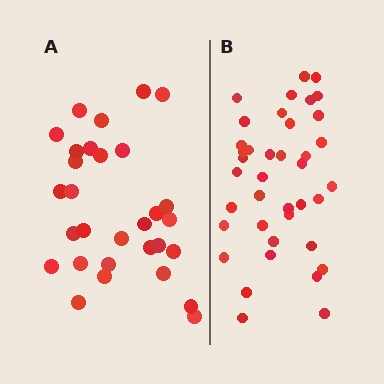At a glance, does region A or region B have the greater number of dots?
Region B (the right region) has more dots.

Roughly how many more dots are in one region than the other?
Region B has roughly 8 or so more dots than region A.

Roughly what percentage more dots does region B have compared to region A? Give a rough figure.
About 30% more.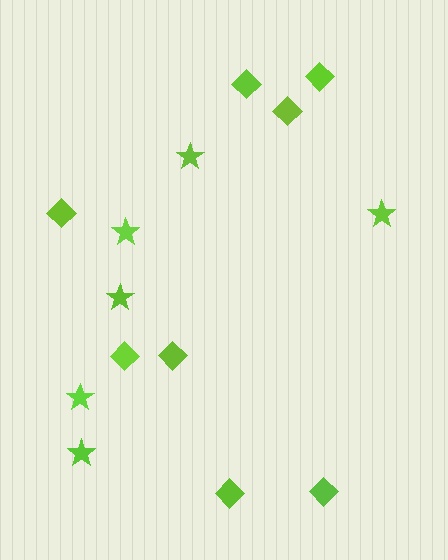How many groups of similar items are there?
There are 2 groups: one group of stars (6) and one group of diamonds (8).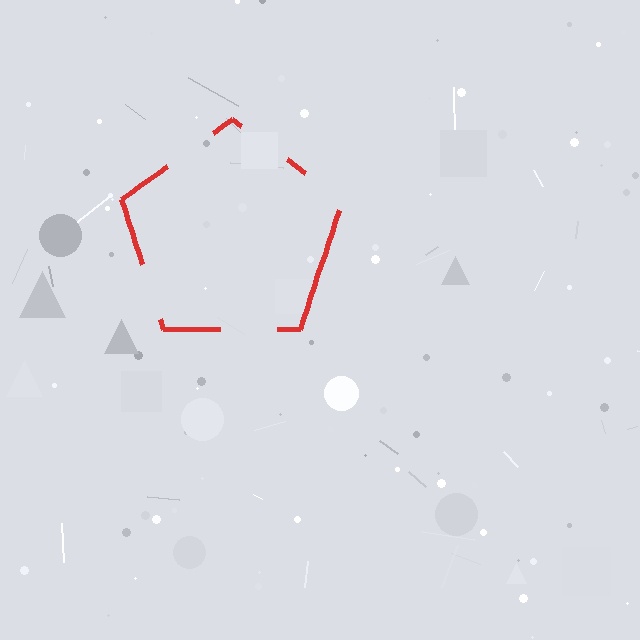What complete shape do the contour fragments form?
The contour fragments form a pentagon.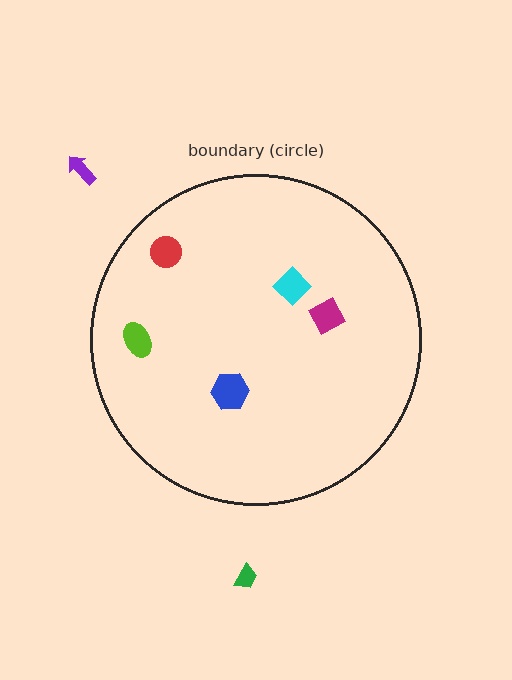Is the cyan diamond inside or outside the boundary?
Inside.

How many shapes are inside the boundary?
5 inside, 2 outside.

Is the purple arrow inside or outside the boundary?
Outside.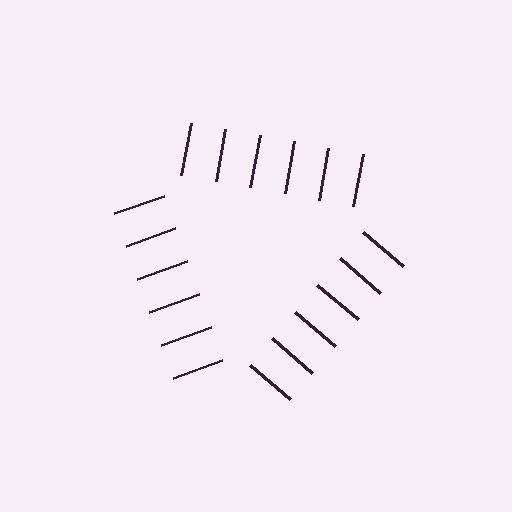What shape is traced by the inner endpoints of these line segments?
An illusory triangle — the line segments terminate on its edges but no continuous stroke is drawn.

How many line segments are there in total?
18 — 6 along each of the 3 edges.